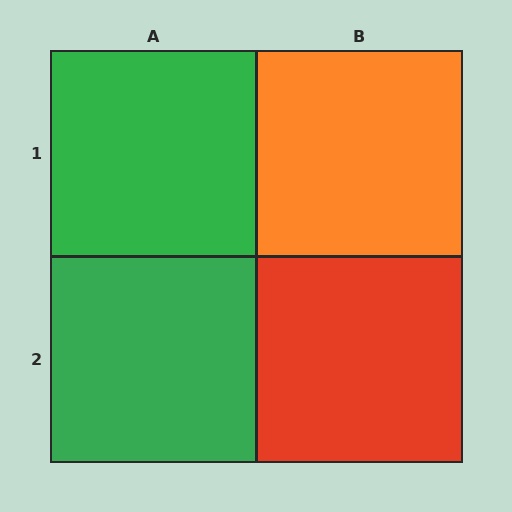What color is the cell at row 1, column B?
Orange.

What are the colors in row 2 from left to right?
Green, red.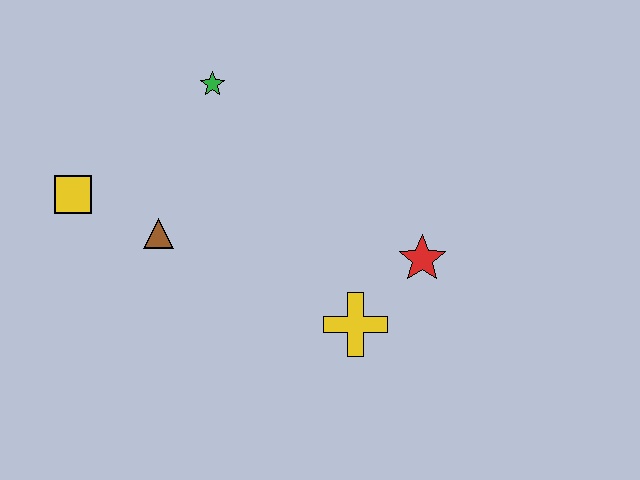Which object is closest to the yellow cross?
The red star is closest to the yellow cross.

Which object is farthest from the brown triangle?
The red star is farthest from the brown triangle.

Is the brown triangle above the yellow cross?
Yes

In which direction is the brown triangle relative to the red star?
The brown triangle is to the left of the red star.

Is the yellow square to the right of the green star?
No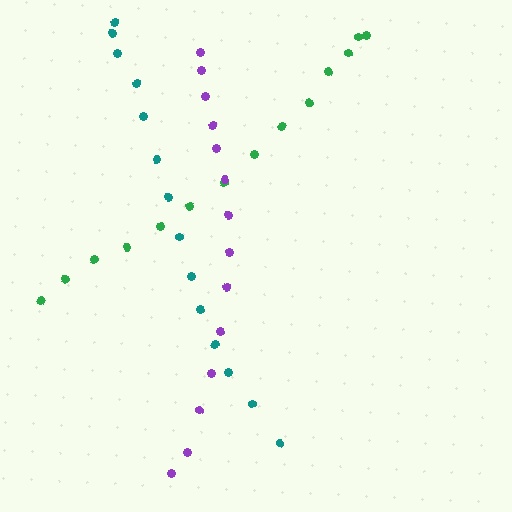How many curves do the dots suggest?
There are 3 distinct paths.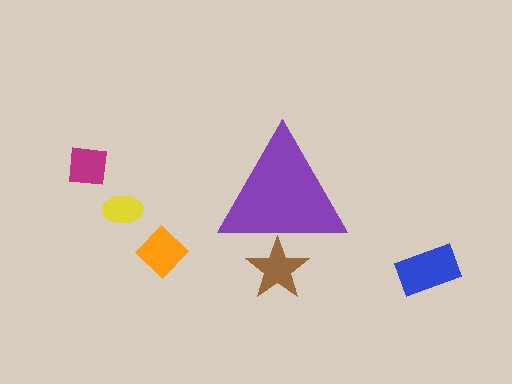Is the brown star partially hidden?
Yes, the brown star is partially hidden behind the purple triangle.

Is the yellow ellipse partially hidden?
No, the yellow ellipse is fully visible.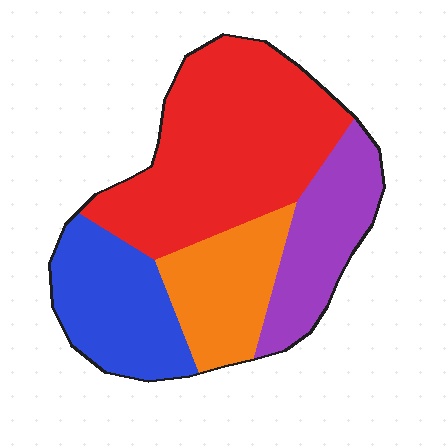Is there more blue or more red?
Red.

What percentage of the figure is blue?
Blue covers about 20% of the figure.